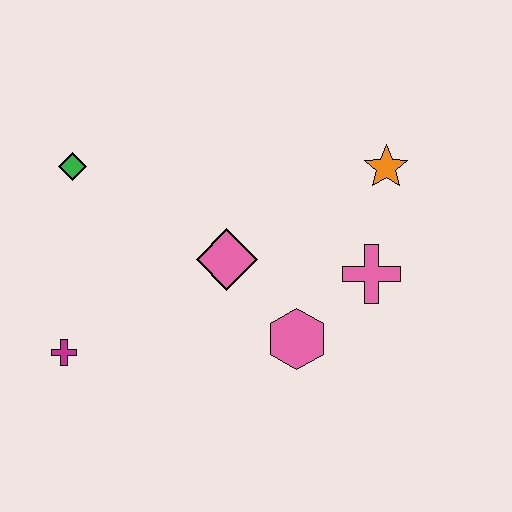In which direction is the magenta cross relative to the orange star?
The magenta cross is to the left of the orange star.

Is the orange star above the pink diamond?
Yes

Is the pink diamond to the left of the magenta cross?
No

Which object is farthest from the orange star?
The magenta cross is farthest from the orange star.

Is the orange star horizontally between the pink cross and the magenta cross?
No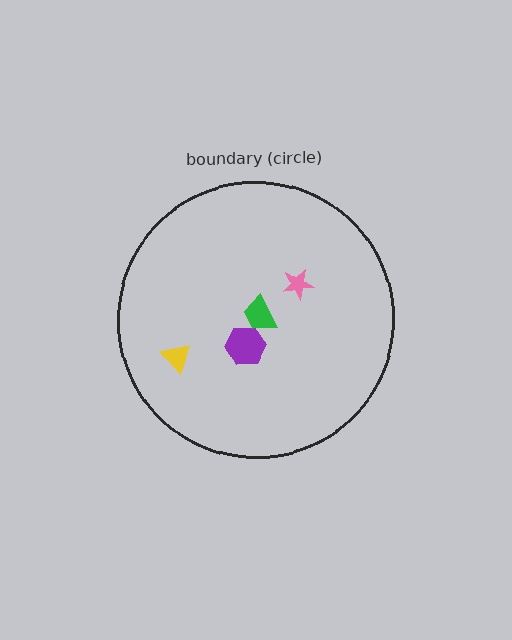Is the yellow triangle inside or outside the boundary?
Inside.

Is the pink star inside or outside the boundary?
Inside.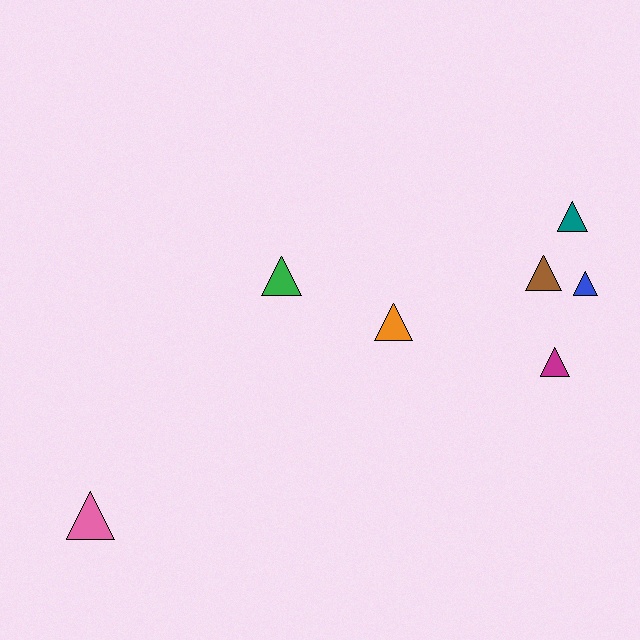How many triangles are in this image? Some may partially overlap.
There are 7 triangles.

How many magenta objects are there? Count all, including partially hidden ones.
There is 1 magenta object.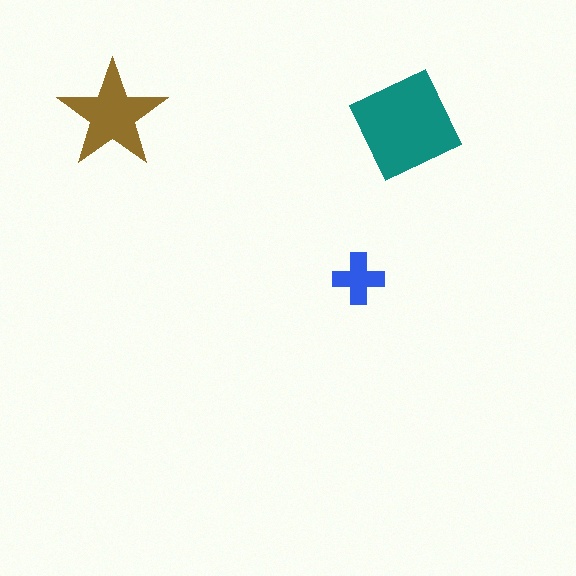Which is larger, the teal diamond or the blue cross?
The teal diamond.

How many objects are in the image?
There are 3 objects in the image.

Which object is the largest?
The teal diamond.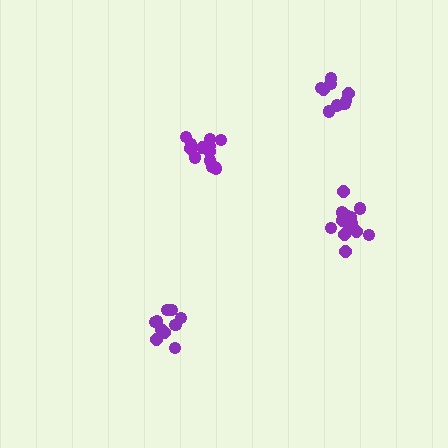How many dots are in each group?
Group 1: 10 dots, Group 2: 14 dots, Group 3: 9 dots, Group 4: 14 dots (47 total).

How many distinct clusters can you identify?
There are 4 distinct clusters.